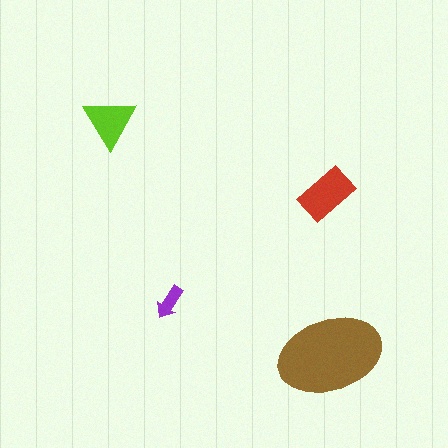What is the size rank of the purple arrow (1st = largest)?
4th.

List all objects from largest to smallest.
The brown ellipse, the red rectangle, the lime triangle, the purple arrow.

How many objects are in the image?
There are 4 objects in the image.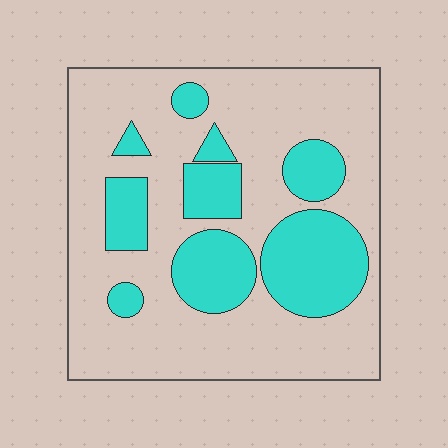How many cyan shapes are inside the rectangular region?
9.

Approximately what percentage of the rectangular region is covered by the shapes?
Approximately 30%.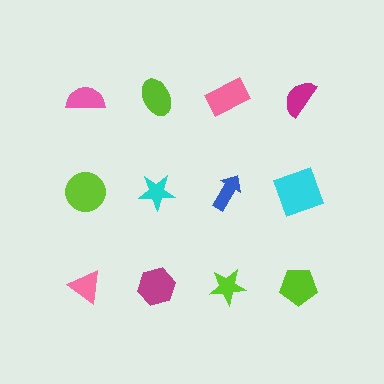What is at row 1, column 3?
A pink rectangle.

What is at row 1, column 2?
A lime ellipse.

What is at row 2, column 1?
A lime circle.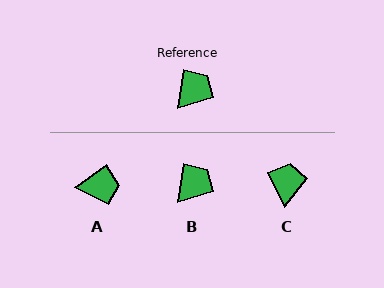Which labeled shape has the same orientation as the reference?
B.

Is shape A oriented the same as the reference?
No, it is off by about 46 degrees.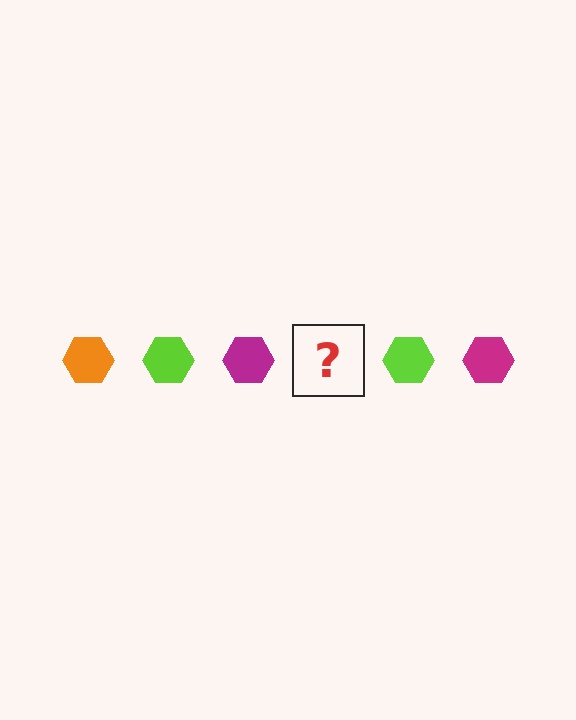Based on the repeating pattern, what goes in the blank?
The blank should be an orange hexagon.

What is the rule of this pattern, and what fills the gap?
The rule is that the pattern cycles through orange, lime, magenta hexagons. The gap should be filled with an orange hexagon.